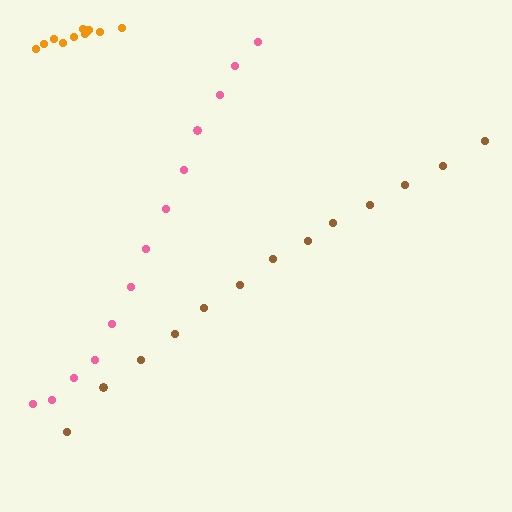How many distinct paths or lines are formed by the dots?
There are 3 distinct paths.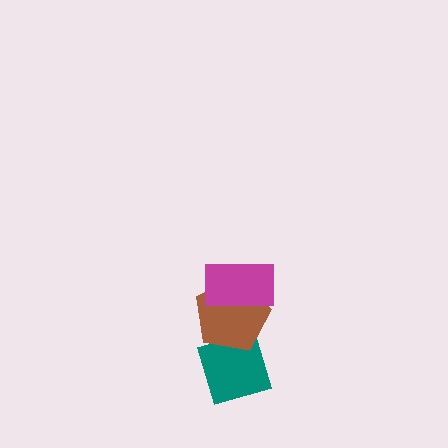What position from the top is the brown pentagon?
The brown pentagon is 2nd from the top.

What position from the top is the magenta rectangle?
The magenta rectangle is 1st from the top.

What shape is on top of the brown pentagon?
The magenta rectangle is on top of the brown pentagon.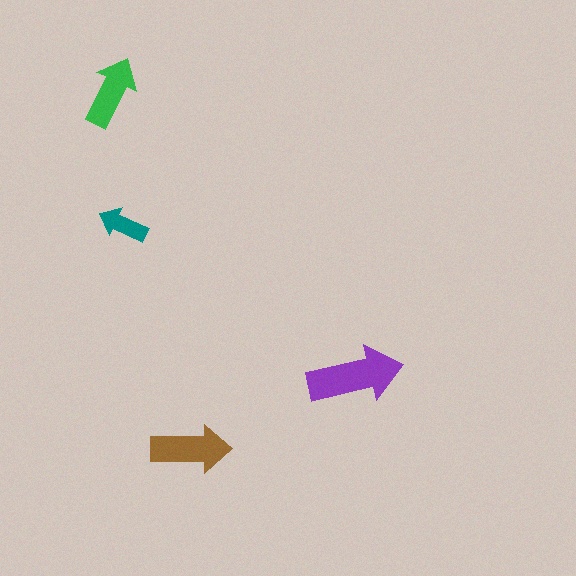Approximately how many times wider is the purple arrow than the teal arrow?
About 2 times wider.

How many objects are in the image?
There are 4 objects in the image.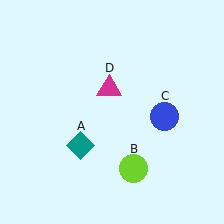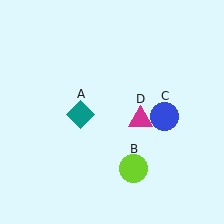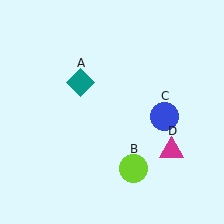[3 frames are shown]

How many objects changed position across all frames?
2 objects changed position: teal diamond (object A), magenta triangle (object D).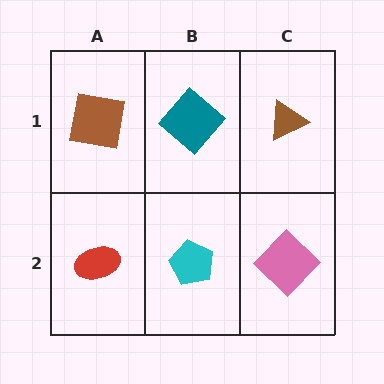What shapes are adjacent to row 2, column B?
A teal diamond (row 1, column B), a red ellipse (row 2, column A), a pink diamond (row 2, column C).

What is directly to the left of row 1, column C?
A teal diamond.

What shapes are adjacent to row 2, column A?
A brown square (row 1, column A), a cyan pentagon (row 2, column B).